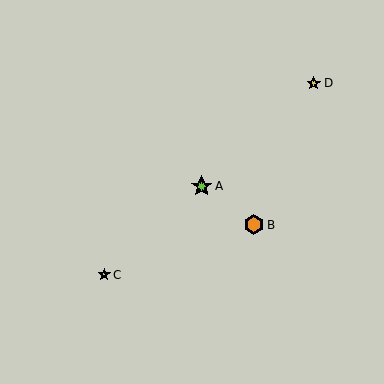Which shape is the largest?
The lime star (labeled A) is the largest.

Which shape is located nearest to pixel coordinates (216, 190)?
The lime star (labeled A) at (202, 186) is nearest to that location.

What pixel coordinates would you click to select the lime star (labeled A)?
Click at (202, 186) to select the lime star A.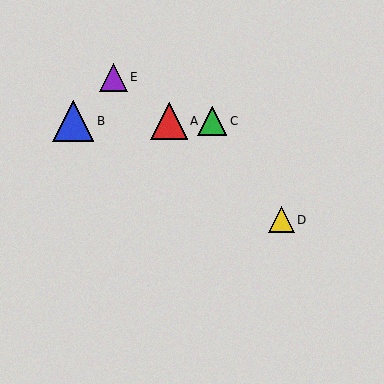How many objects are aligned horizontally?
3 objects (A, B, C) are aligned horizontally.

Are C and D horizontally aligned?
No, C is at y≈121 and D is at y≈220.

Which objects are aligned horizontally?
Objects A, B, C are aligned horizontally.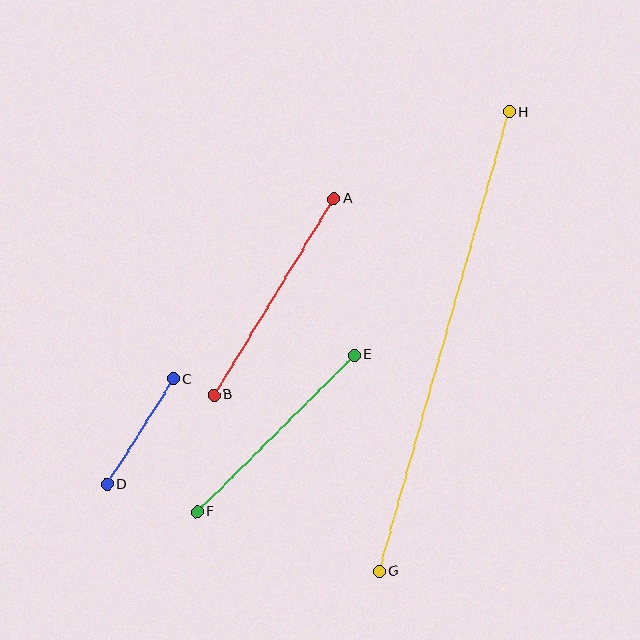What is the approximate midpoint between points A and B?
The midpoint is at approximately (274, 297) pixels.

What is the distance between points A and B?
The distance is approximately 230 pixels.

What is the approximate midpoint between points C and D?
The midpoint is at approximately (140, 432) pixels.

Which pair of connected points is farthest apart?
Points G and H are farthest apart.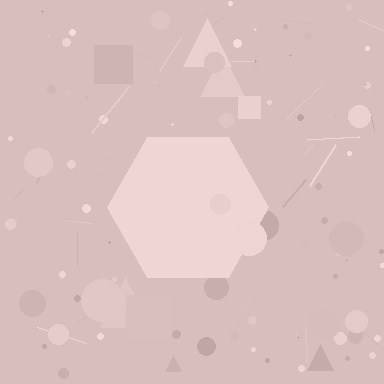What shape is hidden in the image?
A hexagon is hidden in the image.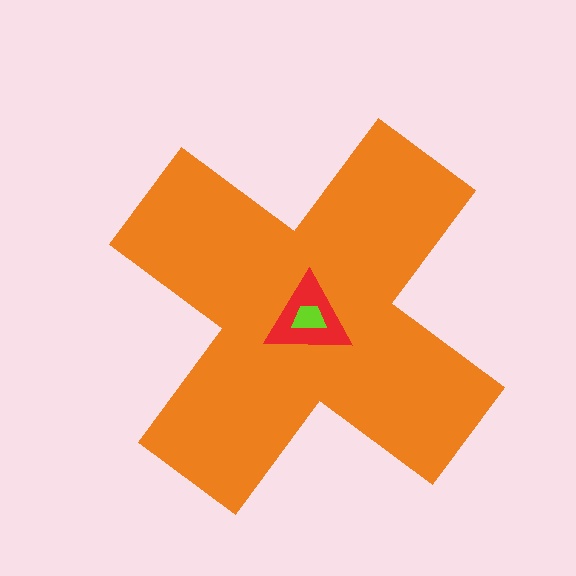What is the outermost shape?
The orange cross.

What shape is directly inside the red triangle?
The lime trapezoid.